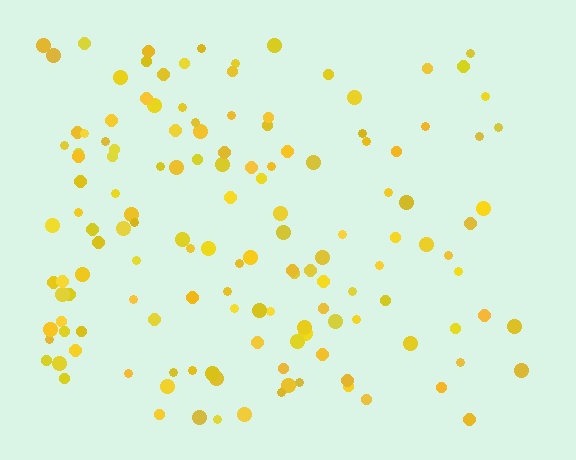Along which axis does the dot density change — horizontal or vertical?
Horizontal.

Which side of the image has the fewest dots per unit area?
The right.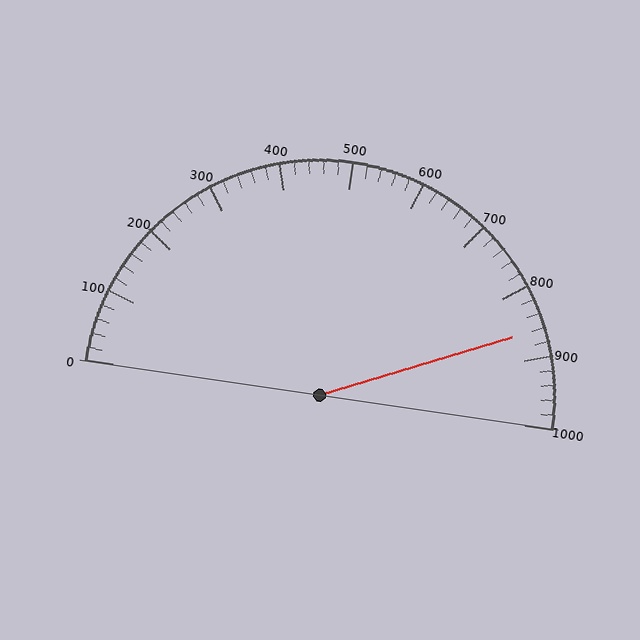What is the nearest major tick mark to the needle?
The nearest major tick mark is 900.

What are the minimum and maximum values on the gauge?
The gauge ranges from 0 to 1000.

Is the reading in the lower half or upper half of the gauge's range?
The reading is in the upper half of the range (0 to 1000).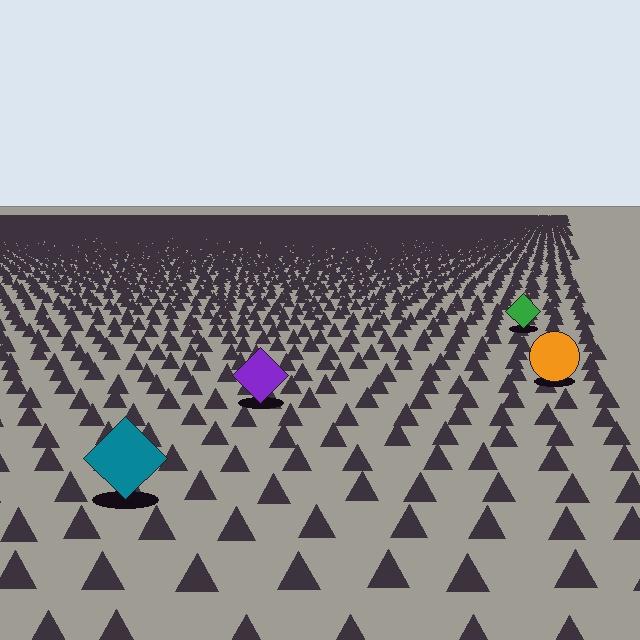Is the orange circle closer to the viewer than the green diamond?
Yes. The orange circle is closer — you can tell from the texture gradient: the ground texture is coarser near it.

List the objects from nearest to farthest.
From nearest to farthest: the teal diamond, the purple diamond, the orange circle, the green diamond.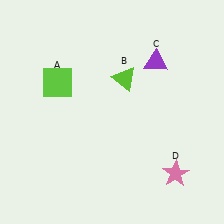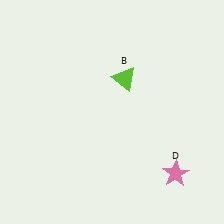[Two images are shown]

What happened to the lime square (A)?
The lime square (A) was removed in Image 2. It was in the top-left area of Image 1.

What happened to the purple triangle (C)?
The purple triangle (C) was removed in Image 2. It was in the top-right area of Image 1.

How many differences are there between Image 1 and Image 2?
There are 2 differences between the two images.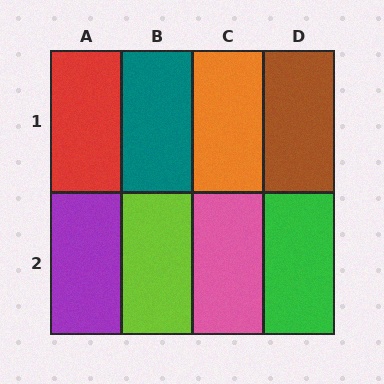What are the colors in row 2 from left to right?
Purple, lime, pink, green.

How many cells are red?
1 cell is red.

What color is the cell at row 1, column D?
Brown.